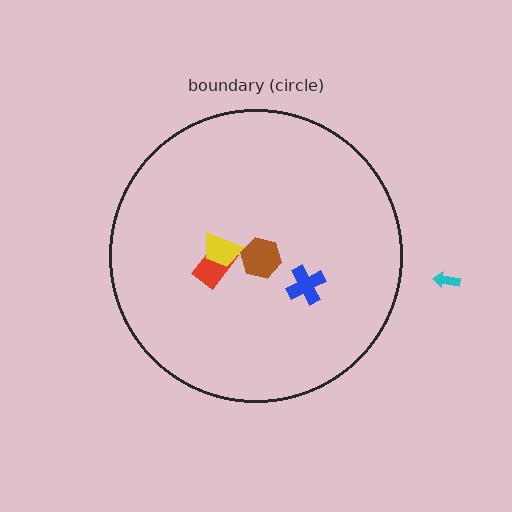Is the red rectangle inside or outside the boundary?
Inside.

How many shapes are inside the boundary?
4 inside, 1 outside.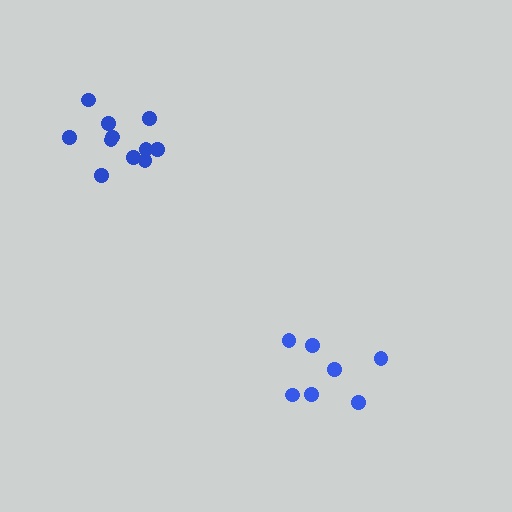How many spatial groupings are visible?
There are 2 spatial groupings.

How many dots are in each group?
Group 1: 7 dots, Group 2: 11 dots (18 total).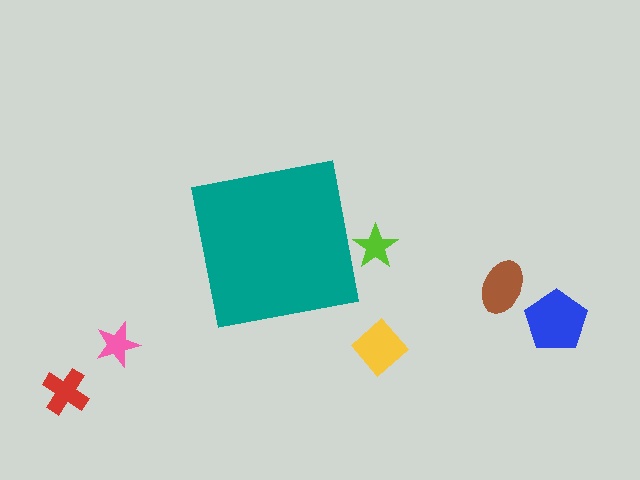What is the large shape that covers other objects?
A teal square.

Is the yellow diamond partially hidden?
No, the yellow diamond is fully visible.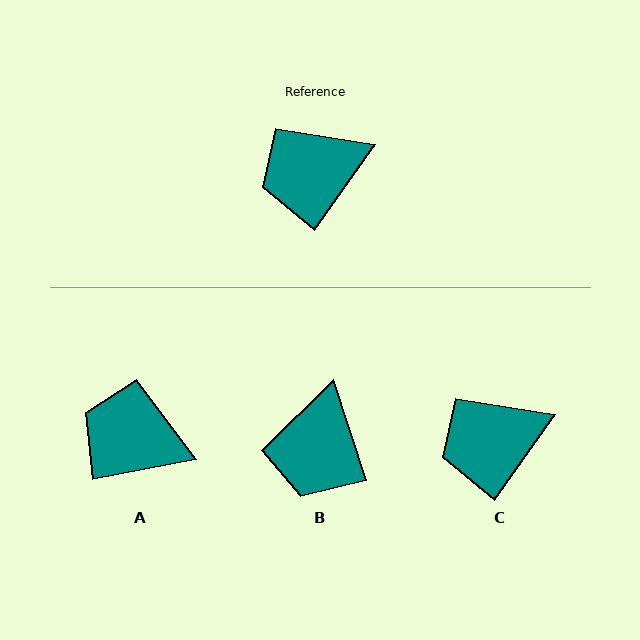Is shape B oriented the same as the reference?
No, it is off by about 54 degrees.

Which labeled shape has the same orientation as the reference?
C.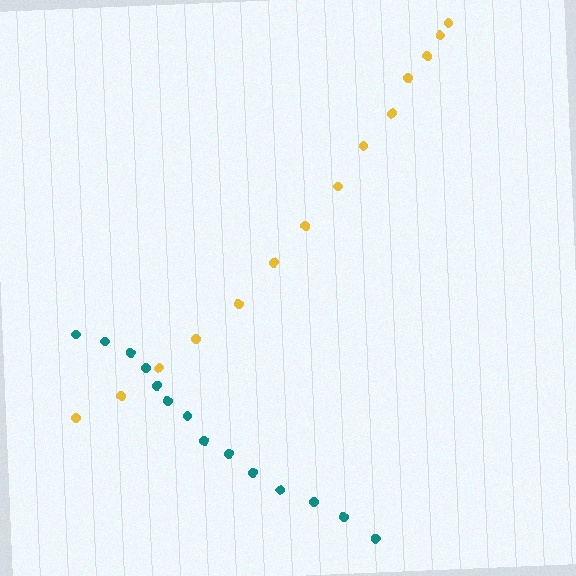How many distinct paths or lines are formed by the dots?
There are 2 distinct paths.